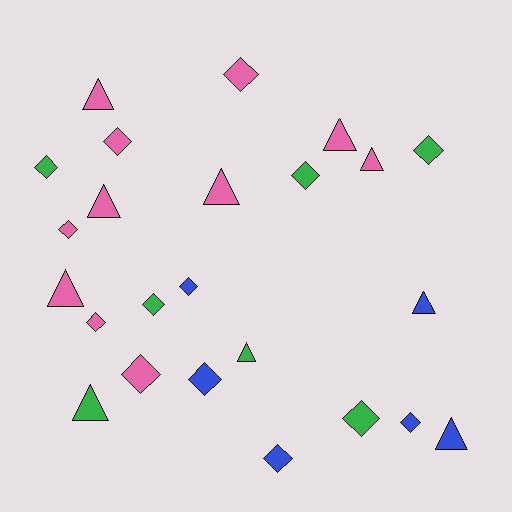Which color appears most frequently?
Pink, with 11 objects.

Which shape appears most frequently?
Diamond, with 14 objects.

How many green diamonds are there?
There are 5 green diamonds.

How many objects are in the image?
There are 24 objects.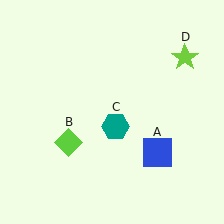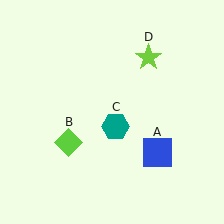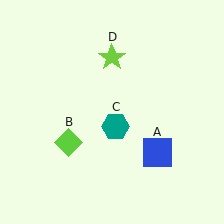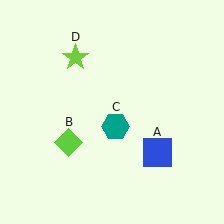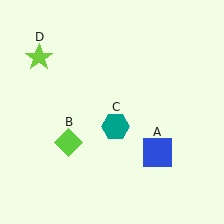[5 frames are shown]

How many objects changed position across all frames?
1 object changed position: lime star (object D).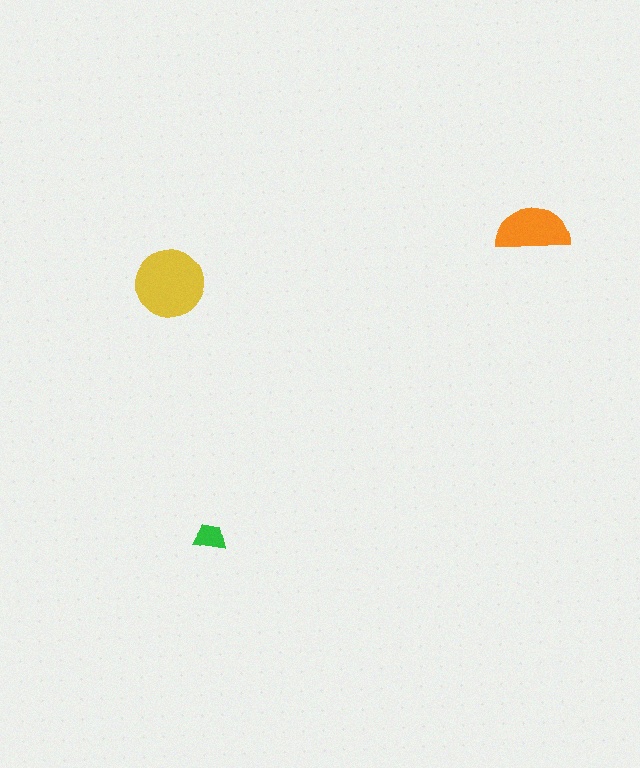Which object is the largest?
The yellow circle.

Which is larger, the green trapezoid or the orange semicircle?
The orange semicircle.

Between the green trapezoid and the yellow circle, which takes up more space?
The yellow circle.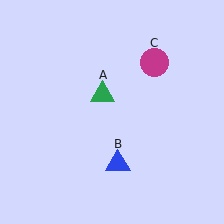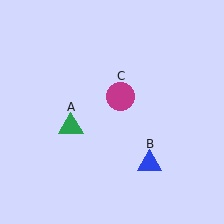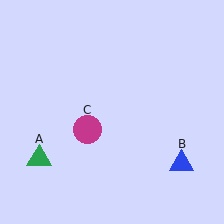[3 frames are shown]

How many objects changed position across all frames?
3 objects changed position: green triangle (object A), blue triangle (object B), magenta circle (object C).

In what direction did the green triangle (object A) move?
The green triangle (object A) moved down and to the left.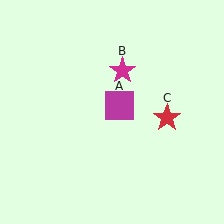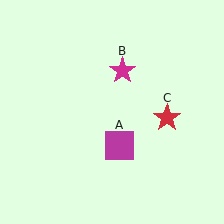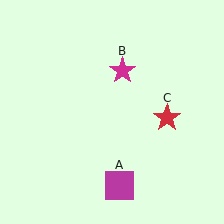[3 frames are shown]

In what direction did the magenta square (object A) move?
The magenta square (object A) moved down.